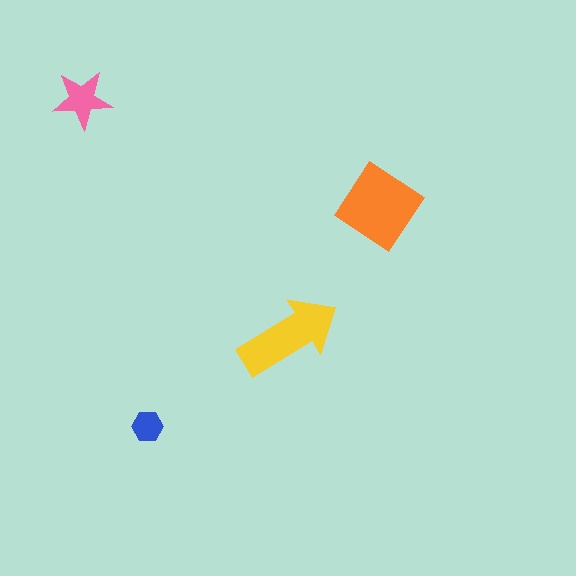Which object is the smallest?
The blue hexagon.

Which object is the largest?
The orange diamond.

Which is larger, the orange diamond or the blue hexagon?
The orange diamond.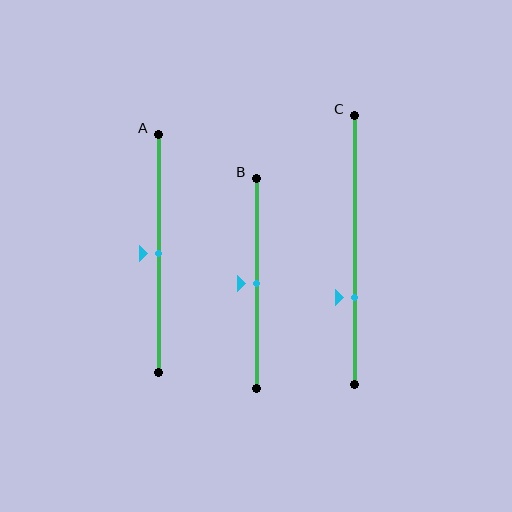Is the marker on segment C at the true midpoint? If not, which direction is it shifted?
No, the marker on segment C is shifted downward by about 18% of the segment length.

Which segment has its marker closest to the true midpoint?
Segment A has its marker closest to the true midpoint.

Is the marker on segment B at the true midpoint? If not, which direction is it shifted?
Yes, the marker on segment B is at the true midpoint.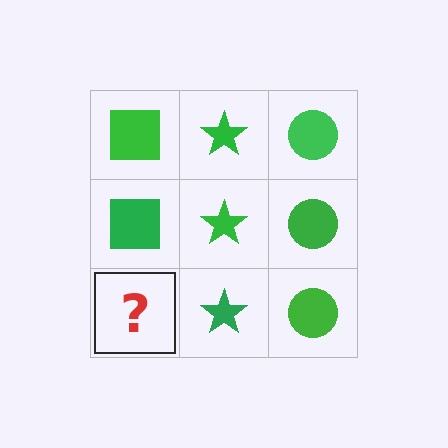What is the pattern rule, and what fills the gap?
The rule is that each column has a consistent shape. The gap should be filled with a green square.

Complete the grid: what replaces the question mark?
The question mark should be replaced with a green square.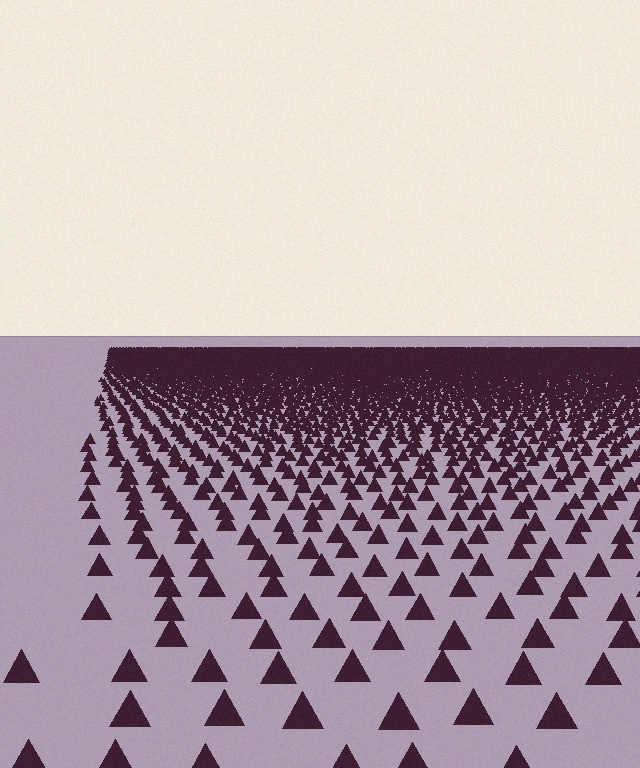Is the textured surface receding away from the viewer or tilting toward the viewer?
The surface is receding away from the viewer. Texture elements get smaller and denser toward the top.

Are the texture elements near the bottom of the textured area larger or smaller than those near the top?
Larger. Near the bottom, elements are closer to the viewer and appear at a bigger on-screen size.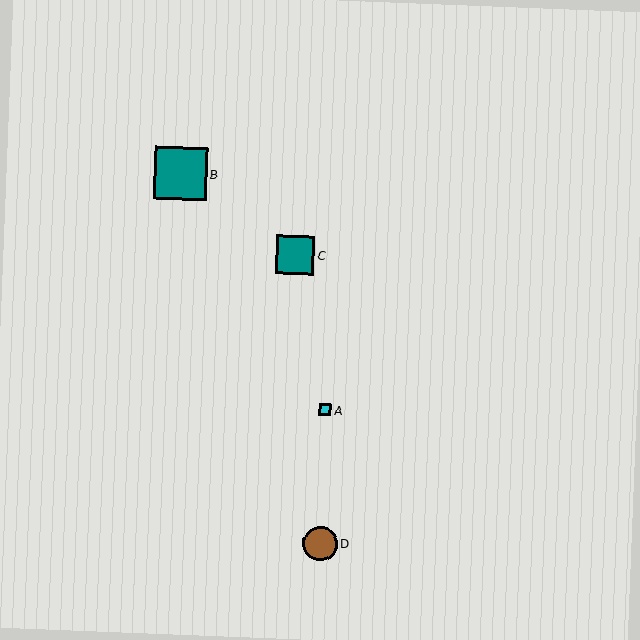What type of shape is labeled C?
Shape C is a teal square.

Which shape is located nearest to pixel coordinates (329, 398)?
The cyan square (labeled A) at (325, 410) is nearest to that location.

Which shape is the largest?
The teal square (labeled B) is the largest.